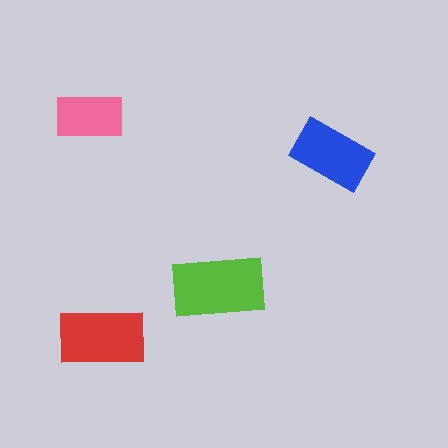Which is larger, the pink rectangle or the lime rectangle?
The lime one.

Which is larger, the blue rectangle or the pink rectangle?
The blue one.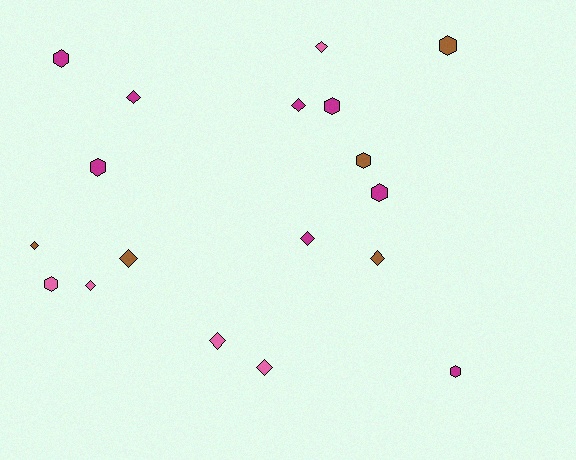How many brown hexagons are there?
There are 2 brown hexagons.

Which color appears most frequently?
Magenta, with 8 objects.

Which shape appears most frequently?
Diamond, with 10 objects.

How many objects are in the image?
There are 18 objects.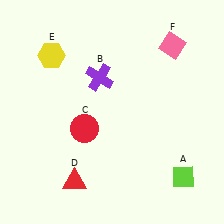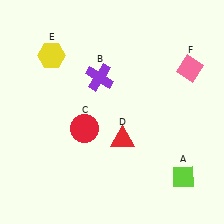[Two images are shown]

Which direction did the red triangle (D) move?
The red triangle (D) moved right.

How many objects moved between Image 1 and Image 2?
2 objects moved between the two images.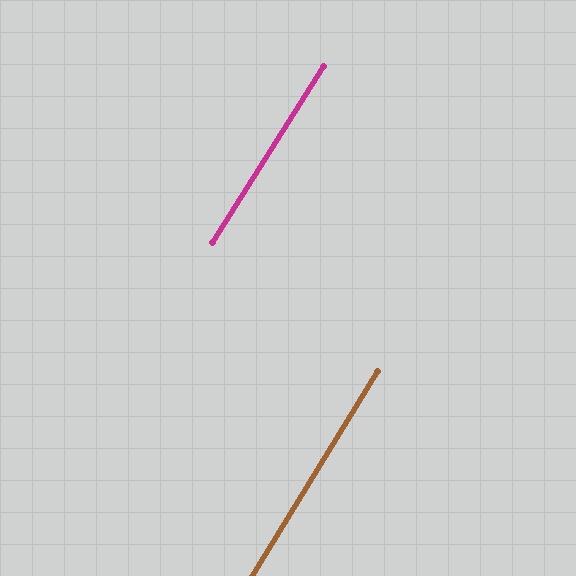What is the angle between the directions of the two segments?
Approximately 1 degree.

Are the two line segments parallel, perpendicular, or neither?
Parallel — their directions differ by only 0.8°.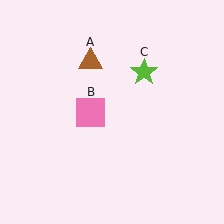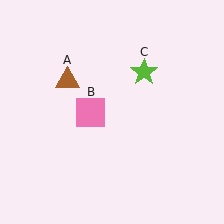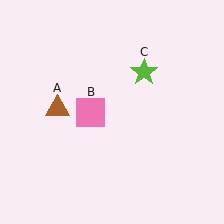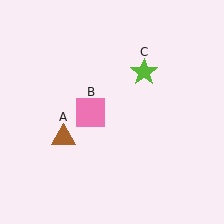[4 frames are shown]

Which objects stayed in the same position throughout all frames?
Pink square (object B) and lime star (object C) remained stationary.